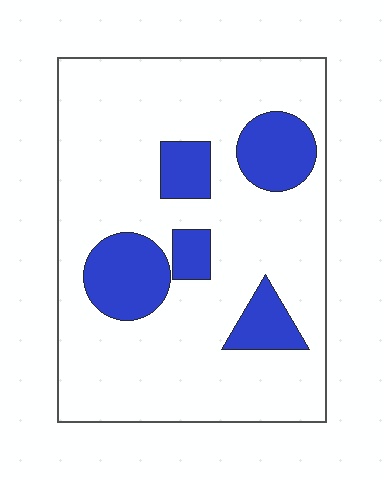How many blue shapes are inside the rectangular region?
5.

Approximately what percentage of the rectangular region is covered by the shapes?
Approximately 20%.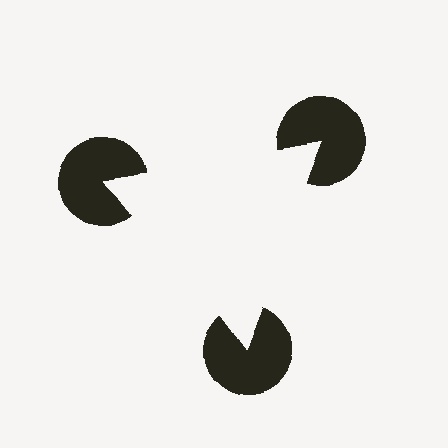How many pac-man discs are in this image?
There are 3 — one at each vertex of the illusory triangle.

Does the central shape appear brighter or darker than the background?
It typically appears slightly brighter than the background, even though no actual brightness change is drawn.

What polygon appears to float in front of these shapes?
An illusory triangle — its edges are inferred from the aligned wedge cuts in the pac-man discs, not physically drawn.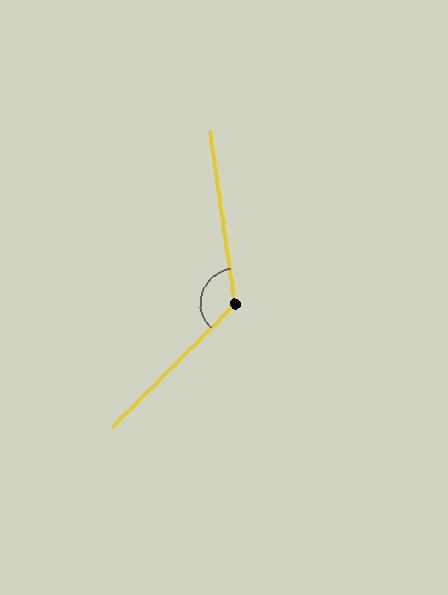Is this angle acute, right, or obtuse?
It is obtuse.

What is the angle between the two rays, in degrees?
Approximately 127 degrees.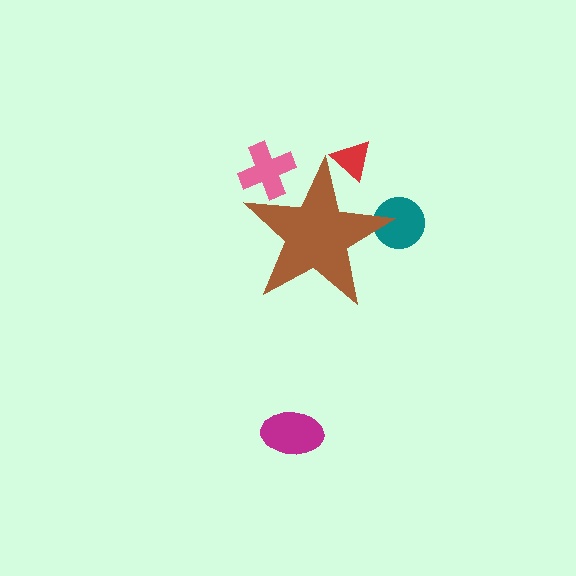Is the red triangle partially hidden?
Yes, the red triangle is partially hidden behind the brown star.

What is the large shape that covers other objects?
A brown star.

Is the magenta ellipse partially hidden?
No, the magenta ellipse is fully visible.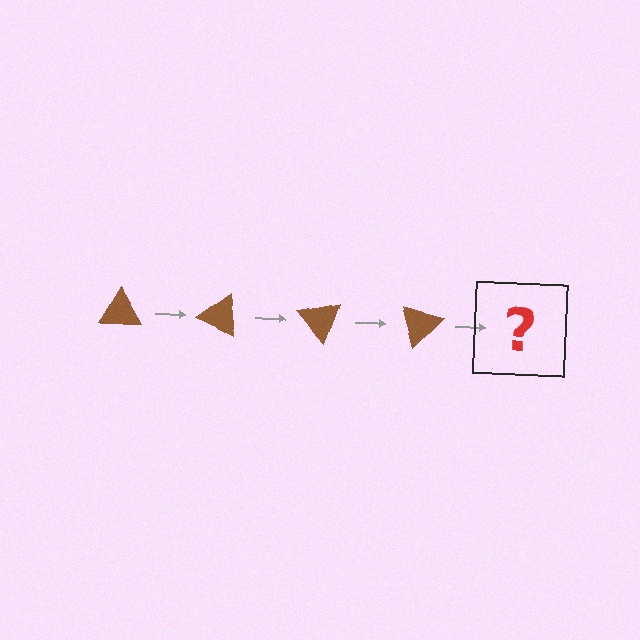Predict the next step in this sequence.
The next step is a brown triangle rotated 100 degrees.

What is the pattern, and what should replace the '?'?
The pattern is that the triangle rotates 25 degrees each step. The '?' should be a brown triangle rotated 100 degrees.